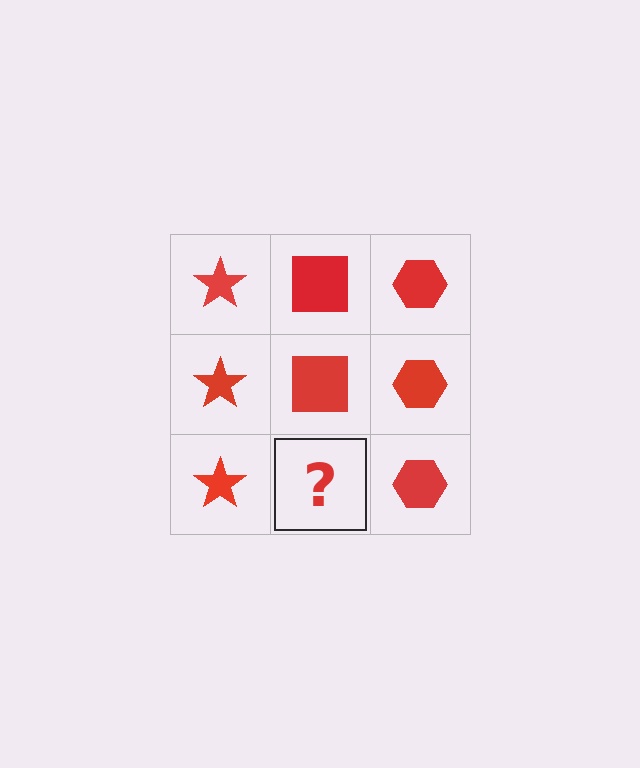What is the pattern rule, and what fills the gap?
The rule is that each column has a consistent shape. The gap should be filled with a red square.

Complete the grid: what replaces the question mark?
The question mark should be replaced with a red square.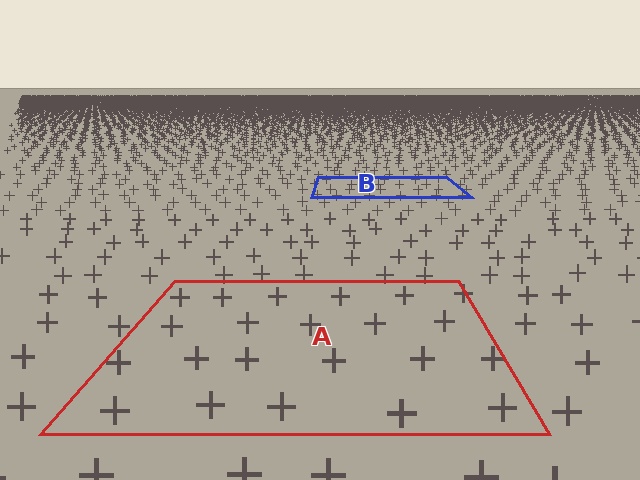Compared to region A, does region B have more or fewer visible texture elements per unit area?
Region B has more texture elements per unit area — they are packed more densely because it is farther away.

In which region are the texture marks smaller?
The texture marks are smaller in region B, because it is farther away.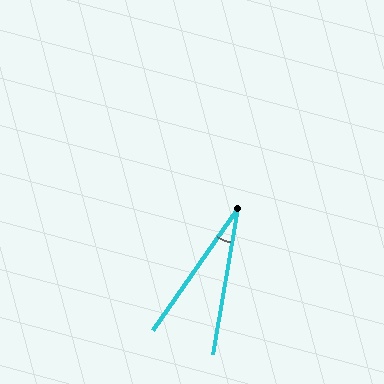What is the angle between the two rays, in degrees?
Approximately 25 degrees.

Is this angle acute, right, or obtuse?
It is acute.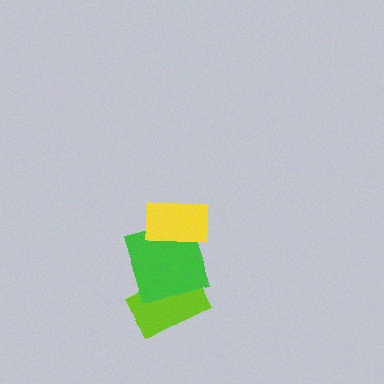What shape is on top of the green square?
The yellow rectangle is on top of the green square.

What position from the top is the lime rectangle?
The lime rectangle is 3rd from the top.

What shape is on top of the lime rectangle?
The green square is on top of the lime rectangle.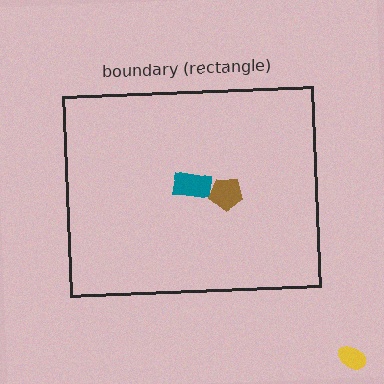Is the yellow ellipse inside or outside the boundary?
Outside.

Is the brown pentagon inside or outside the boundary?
Inside.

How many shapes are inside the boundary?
2 inside, 1 outside.